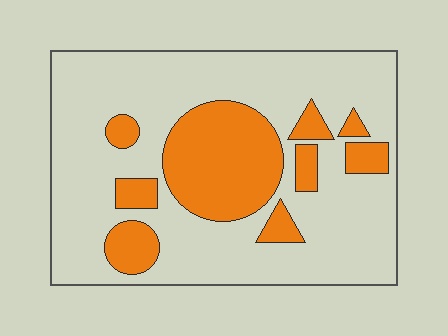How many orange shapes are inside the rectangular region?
9.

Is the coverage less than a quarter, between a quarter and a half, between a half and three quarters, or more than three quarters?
Between a quarter and a half.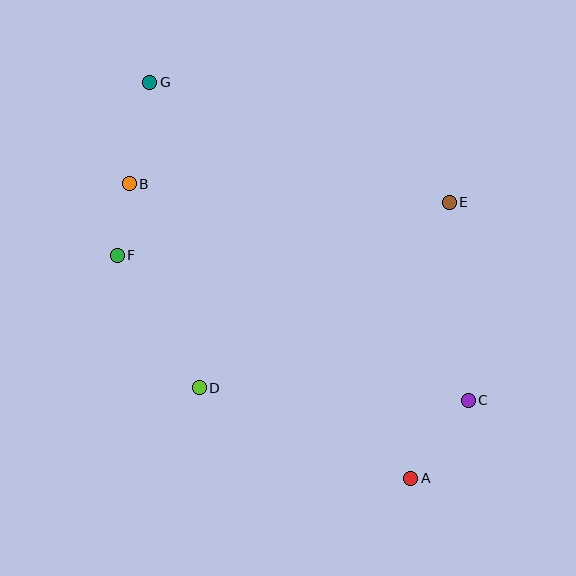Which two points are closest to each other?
Points B and F are closest to each other.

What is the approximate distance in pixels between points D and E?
The distance between D and E is approximately 311 pixels.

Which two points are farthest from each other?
Points A and G are farthest from each other.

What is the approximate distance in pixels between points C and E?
The distance between C and E is approximately 199 pixels.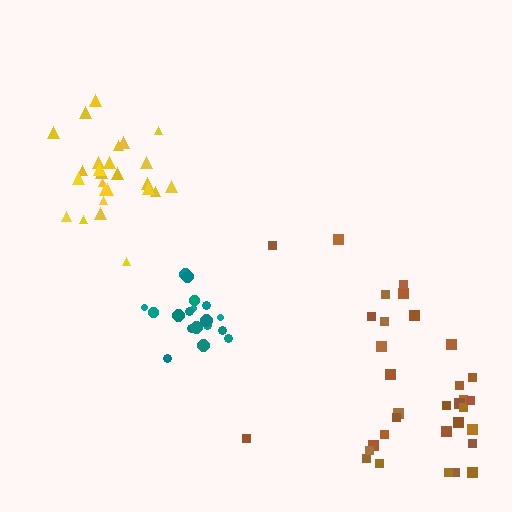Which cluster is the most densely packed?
Teal.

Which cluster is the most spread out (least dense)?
Brown.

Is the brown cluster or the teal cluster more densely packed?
Teal.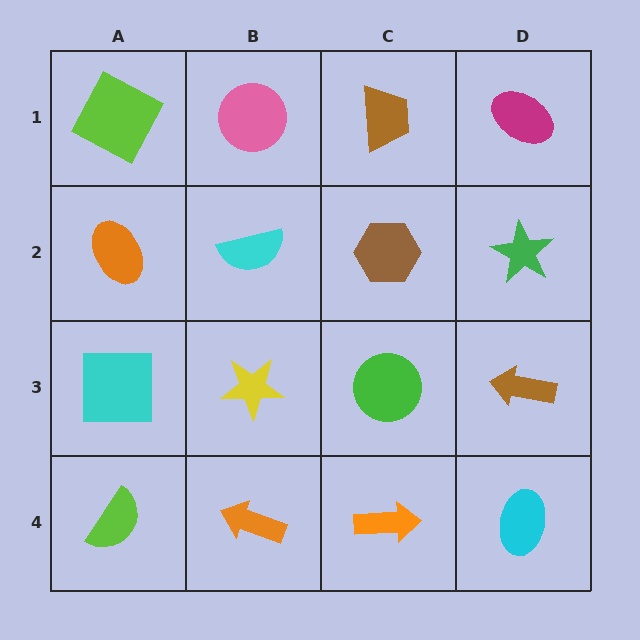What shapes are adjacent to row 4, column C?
A green circle (row 3, column C), an orange arrow (row 4, column B), a cyan ellipse (row 4, column D).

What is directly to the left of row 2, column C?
A cyan semicircle.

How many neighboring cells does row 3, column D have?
3.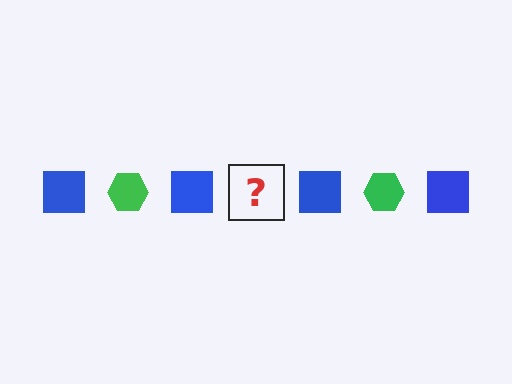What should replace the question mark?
The question mark should be replaced with a green hexagon.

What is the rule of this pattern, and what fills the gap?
The rule is that the pattern alternates between blue square and green hexagon. The gap should be filled with a green hexagon.